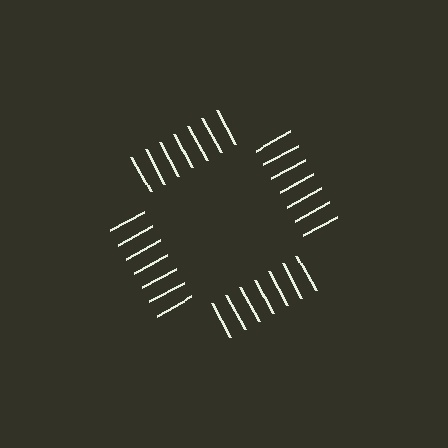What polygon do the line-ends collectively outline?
An illusory square — the line segments terminate on its edges but no continuous stroke is drawn.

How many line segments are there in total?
28 — 7 along each of the 4 edges.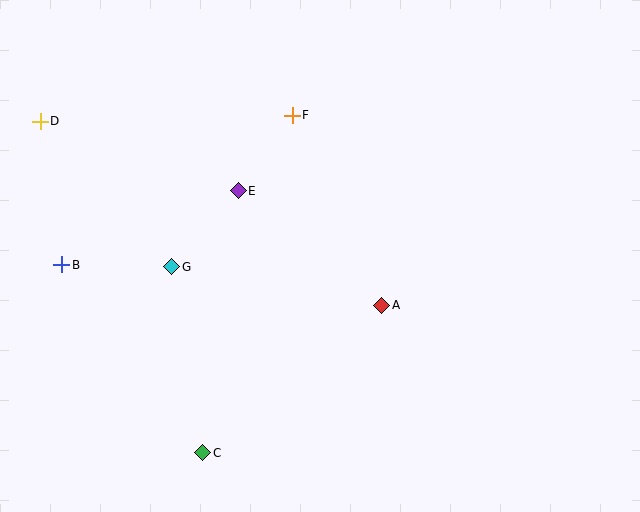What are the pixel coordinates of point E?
Point E is at (238, 191).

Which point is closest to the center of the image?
Point A at (382, 305) is closest to the center.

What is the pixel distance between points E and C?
The distance between E and C is 264 pixels.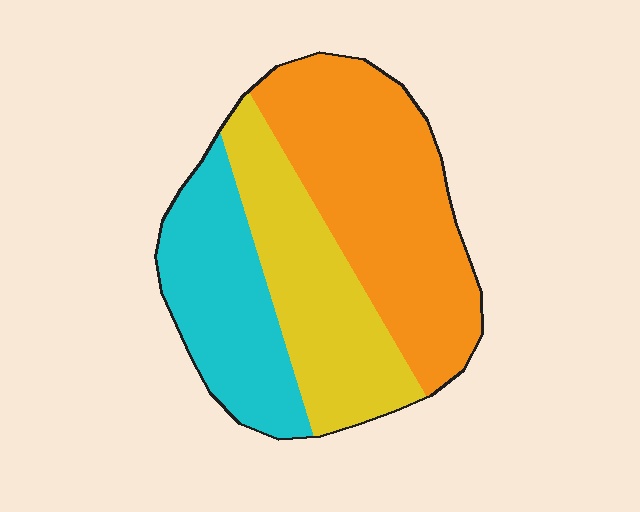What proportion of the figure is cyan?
Cyan covers 27% of the figure.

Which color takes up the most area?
Orange, at roughly 45%.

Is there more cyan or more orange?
Orange.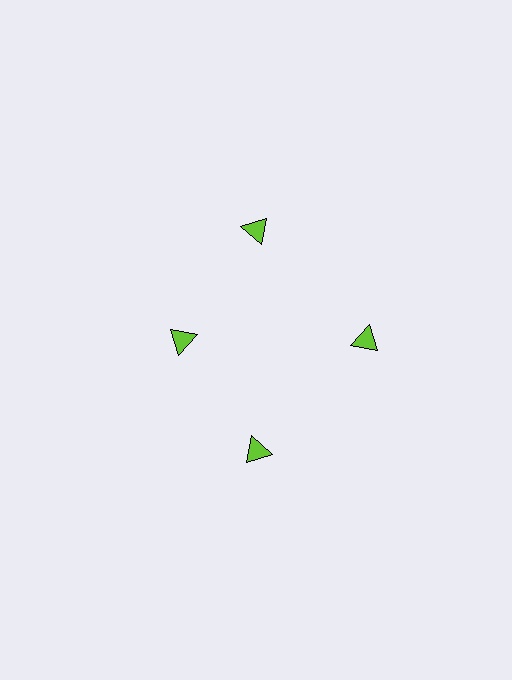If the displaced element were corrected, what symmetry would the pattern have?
It would have 4-fold rotational symmetry — the pattern would map onto itself every 90 degrees.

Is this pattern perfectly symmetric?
No. The 4 lime triangles are arranged in a ring, but one element near the 9 o'clock position is pulled inward toward the center, breaking the 4-fold rotational symmetry.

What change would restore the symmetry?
The symmetry would be restored by moving it outward, back onto the ring so that all 4 triangles sit at equal angles and equal distance from the center.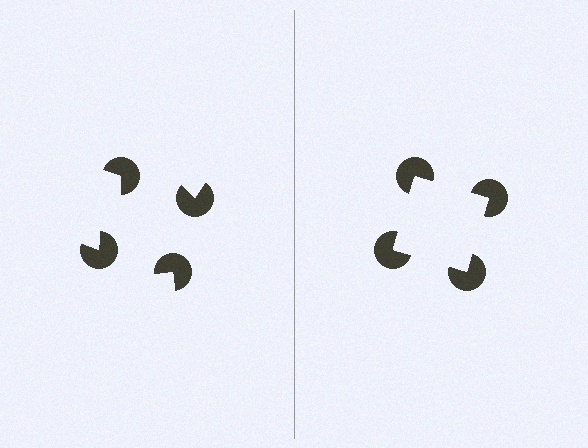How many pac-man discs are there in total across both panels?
8 — 4 on each side.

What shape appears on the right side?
An illusory square.